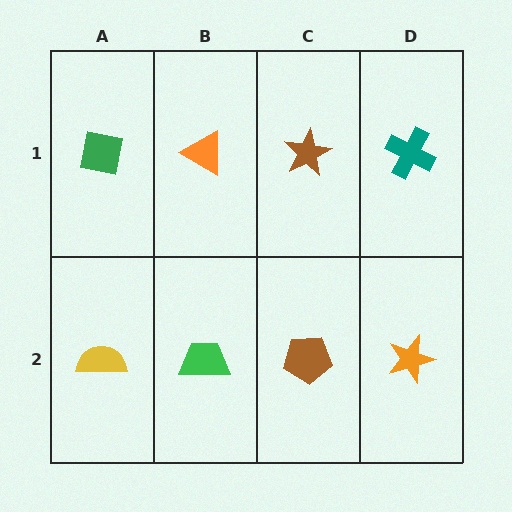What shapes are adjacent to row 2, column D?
A teal cross (row 1, column D), a brown pentagon (row 2, column C).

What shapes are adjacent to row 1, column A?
A yellow semicircle (row 2, column A), an orange triangle (row 1, column B).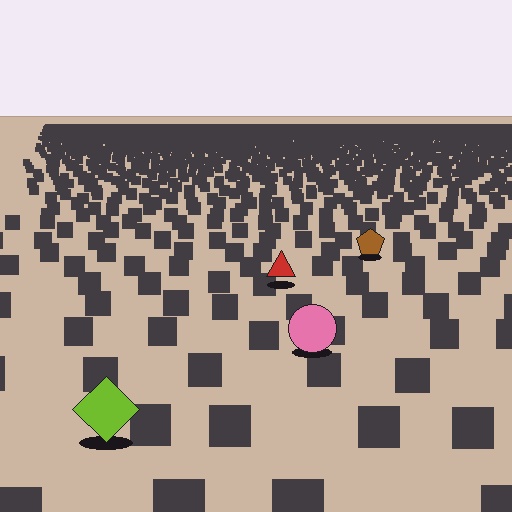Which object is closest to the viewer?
The lime diamond is closest. The texture marks near it are larger and more spread out.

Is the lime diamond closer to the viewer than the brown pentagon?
Yes. The lime diamond is closer — you can tell from the texture gradient: the ground texture is coarser near it.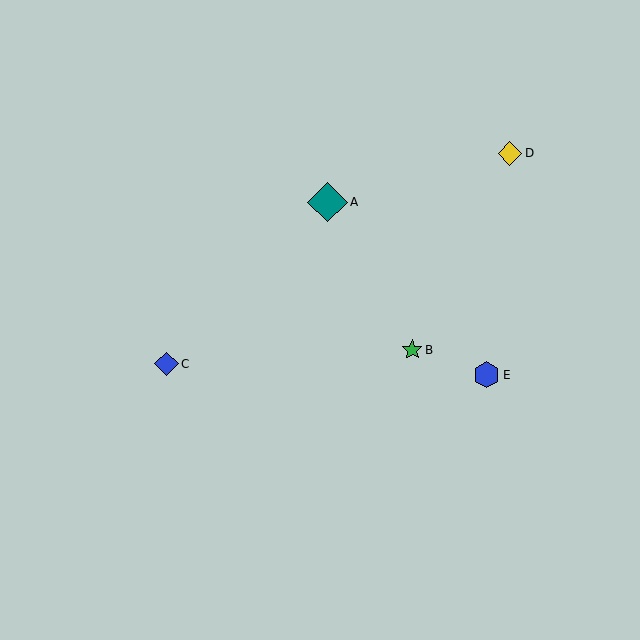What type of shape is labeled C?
Shape C is a blue diamond.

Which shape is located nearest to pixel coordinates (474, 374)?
The blue hexagon (labeled E) at (487, 375) is nearest to that location.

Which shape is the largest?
The teal diamond (labeled A) is the largest.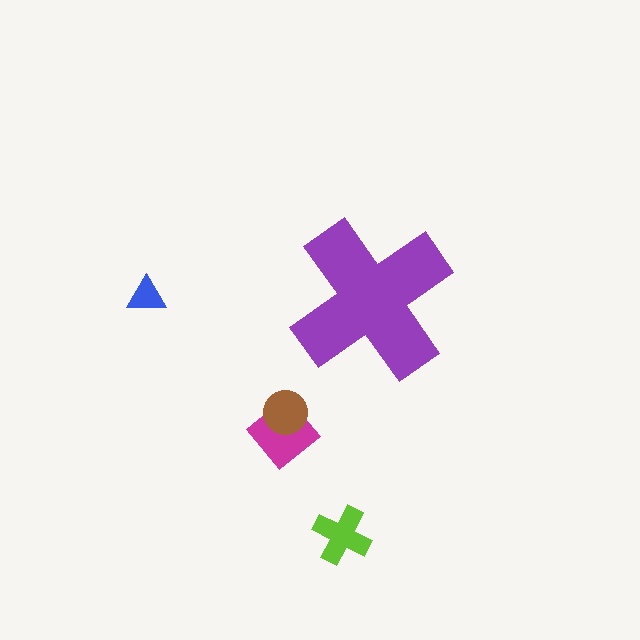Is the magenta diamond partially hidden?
No, the magenta diamond is fully visible.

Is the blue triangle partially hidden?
No, the blue triangle is fully visible.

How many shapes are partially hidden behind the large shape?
0 shapes are partially hidden.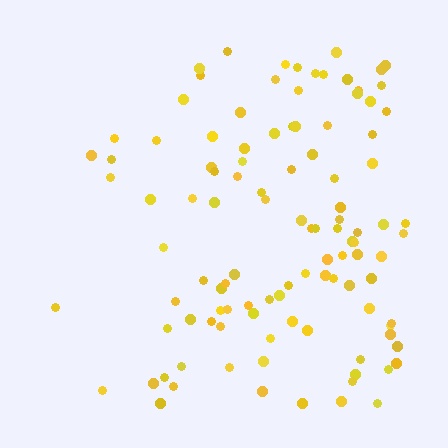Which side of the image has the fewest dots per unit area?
The left.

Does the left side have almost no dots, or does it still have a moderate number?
Still a moderate number, just noticeably fewer than the right.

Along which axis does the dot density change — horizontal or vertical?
Horizontal.